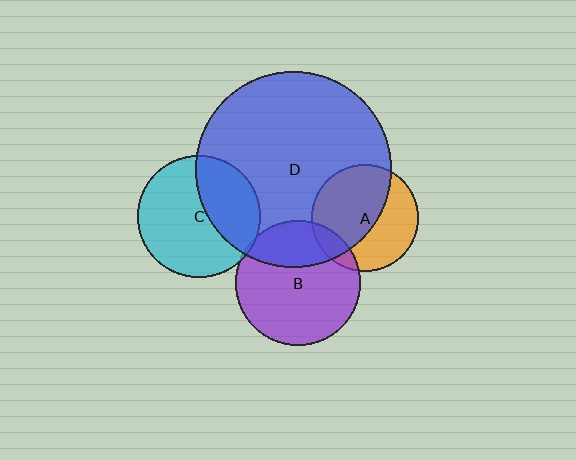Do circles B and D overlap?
Yes.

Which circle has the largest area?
Circle D (blue).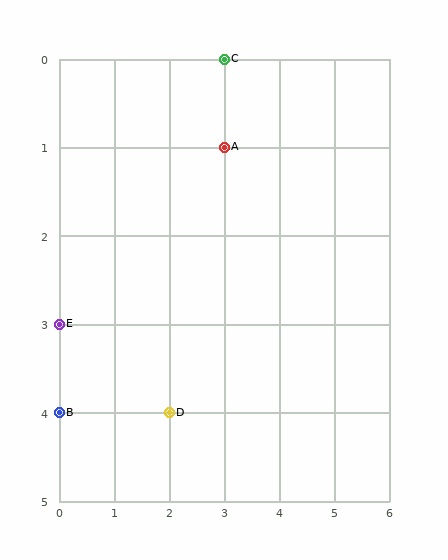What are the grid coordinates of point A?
Point A is at grid coordinates (3, 1).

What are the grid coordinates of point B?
Point B is at grid coordinates (0, 4).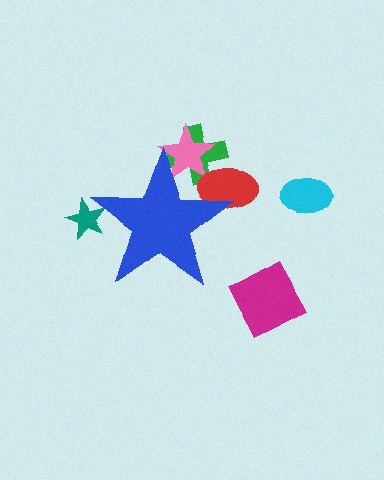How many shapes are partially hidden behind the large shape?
4 shapes are partially hidden.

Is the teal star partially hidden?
Yes, the teal star is partially hidden behind the blue star.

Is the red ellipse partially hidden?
Yes, the red ellipse is partially hidden behind the blue star.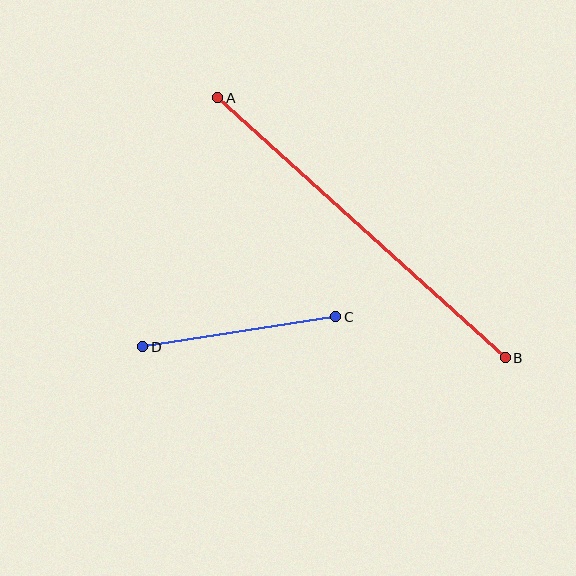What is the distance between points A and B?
The distance is approximately 388 pixels.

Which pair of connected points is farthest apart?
Points A and B are farthest apart.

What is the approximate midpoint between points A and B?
The midpoint is at approximately (362, 228) pixels.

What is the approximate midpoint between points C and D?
The midpoint is at approximately (239, 332) pixels.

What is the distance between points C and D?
The distance is approximately 195 pixels.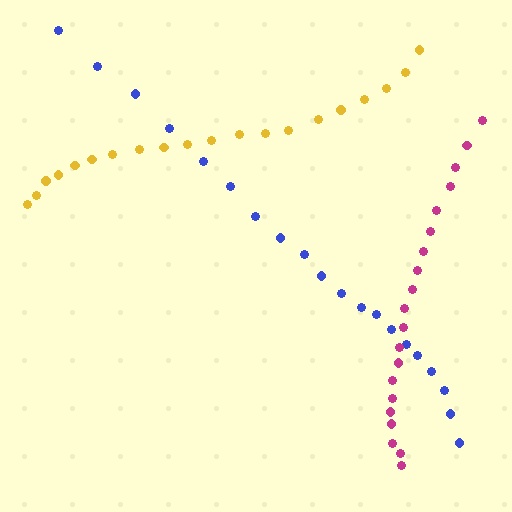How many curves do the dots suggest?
There are 3 distinct paths.